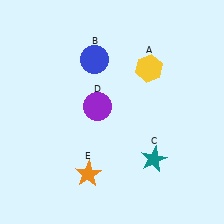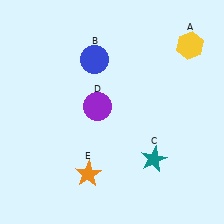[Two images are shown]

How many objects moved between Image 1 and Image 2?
1 object moved between the two images.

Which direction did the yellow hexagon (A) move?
The yellow hexagon (A) moved right.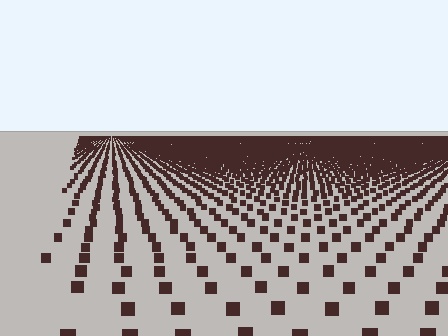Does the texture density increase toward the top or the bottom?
Density increases toward the top.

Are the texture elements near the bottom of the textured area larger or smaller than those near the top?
Larger. Near the bottom, elements are closer to the viewer and appear at a bigger on-screen size.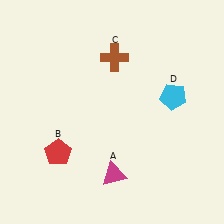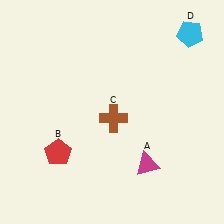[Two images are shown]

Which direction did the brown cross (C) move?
The brown cross (C) moved down.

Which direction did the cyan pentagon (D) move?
The cyan pentagon (D) moved up.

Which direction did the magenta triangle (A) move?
The magenta triangle (A) moved right.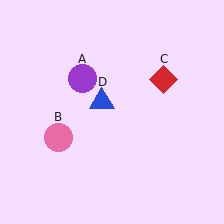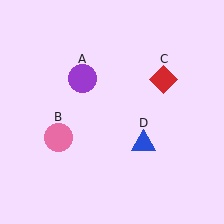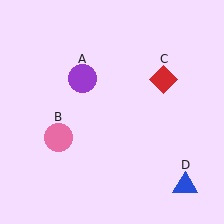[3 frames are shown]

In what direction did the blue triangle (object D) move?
The blue triangle (object D) moved down and to the right.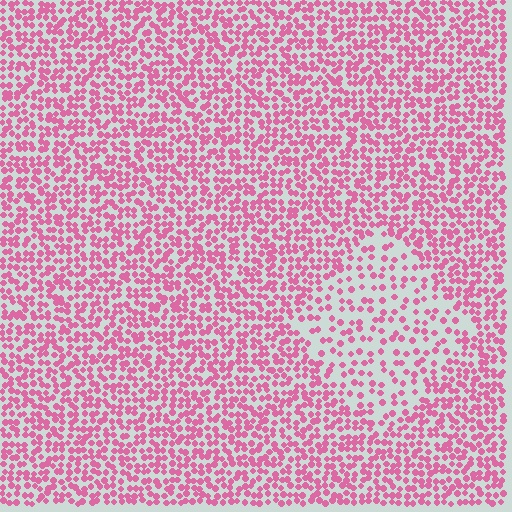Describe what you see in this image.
The image contains small pink elements arranged at two different densities. A diamond-shaped region is visible where the elements are less densely packed than the surrounding area.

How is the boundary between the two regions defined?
The boundary is defined by a change in element density (approximately 2.1x ratio). All elements are the same color, size, and shape.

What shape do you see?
I see a diamond.